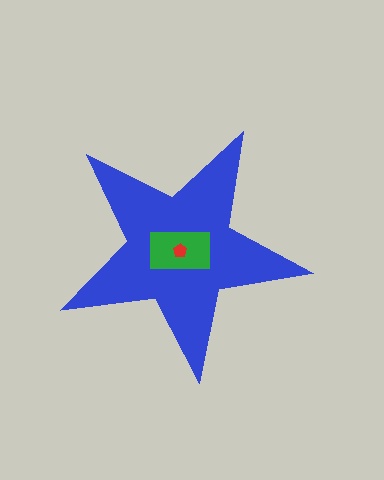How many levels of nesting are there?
3.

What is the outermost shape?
The blue star.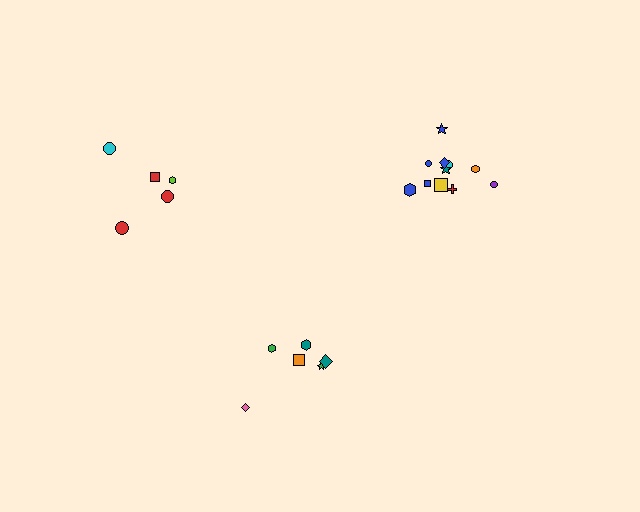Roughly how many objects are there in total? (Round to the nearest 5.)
Roughly 25 objects in total.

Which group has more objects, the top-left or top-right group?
The top-right group.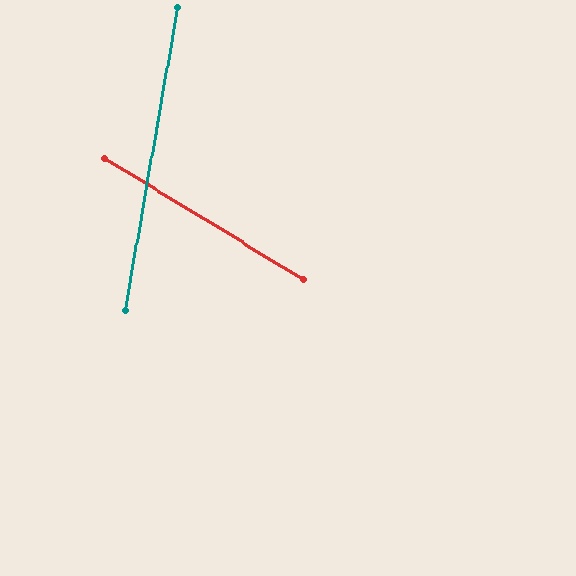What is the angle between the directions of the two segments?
Approximately 68 degrees.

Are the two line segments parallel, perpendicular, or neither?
Neither parallel nor perpendicular — they differ by about 68°.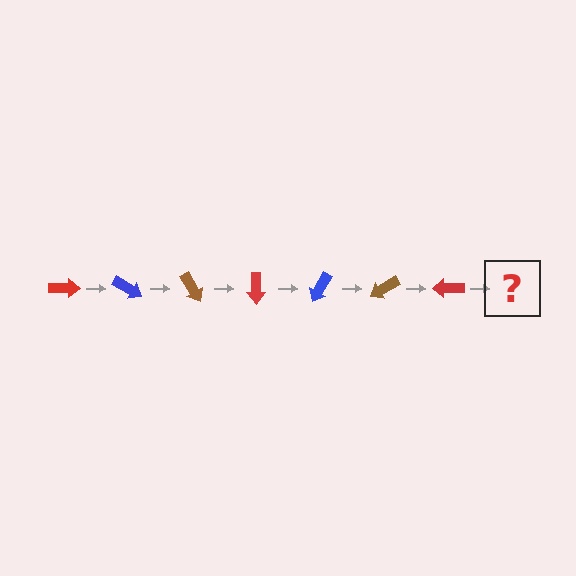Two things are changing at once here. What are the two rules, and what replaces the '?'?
The two rules are that it rotates 30 degrees each step and the color cycles through red, blue, and brown. The '?' should be a blue arrow, rotated 210 degrees from the start.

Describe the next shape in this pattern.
It should be a blue arrow, rotated 210 degrees from the start.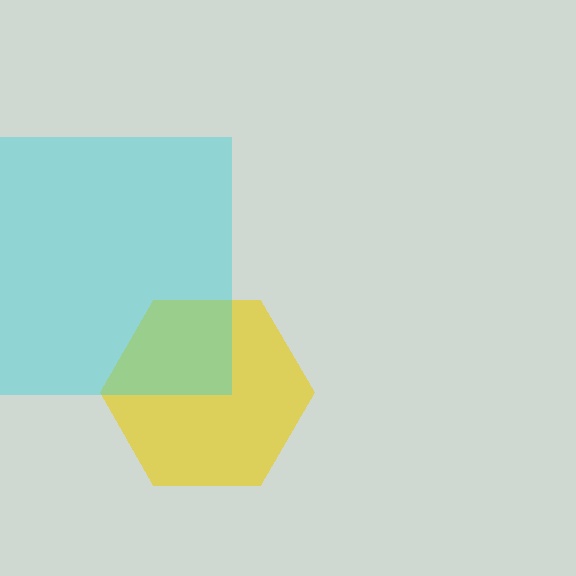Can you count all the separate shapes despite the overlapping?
Yes, there are 2 separate shapes.